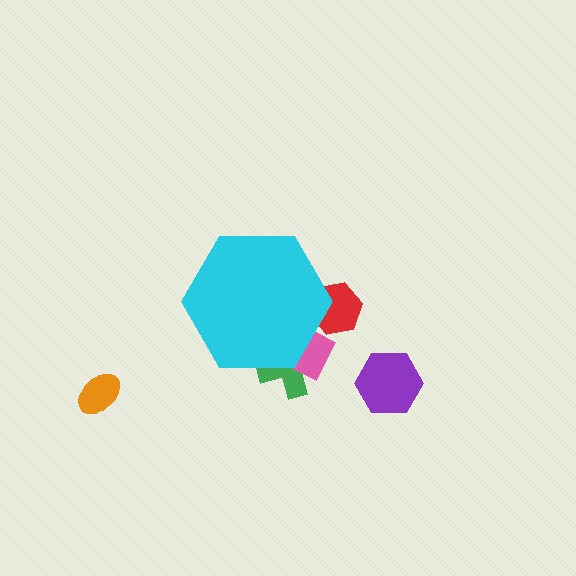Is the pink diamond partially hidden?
Yes, the pink diamond is partially hidden behind the cyan hexagon.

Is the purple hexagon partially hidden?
No, the purple hexagon is fully visible.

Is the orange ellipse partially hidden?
No, the orange ellipse is fully visible.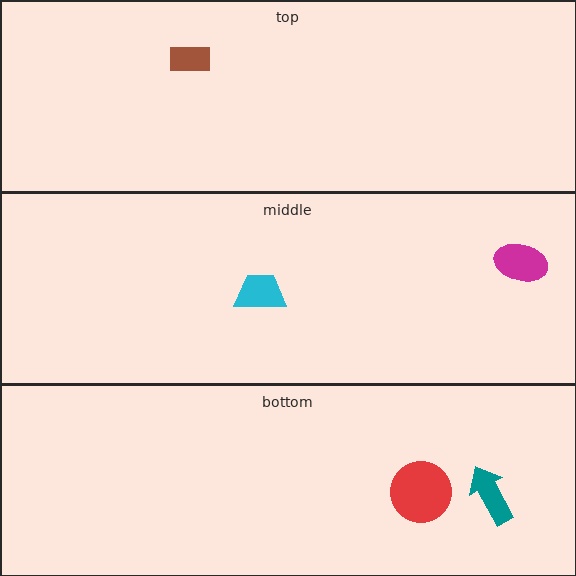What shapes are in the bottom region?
The red circle, the teal arrow.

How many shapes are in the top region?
1.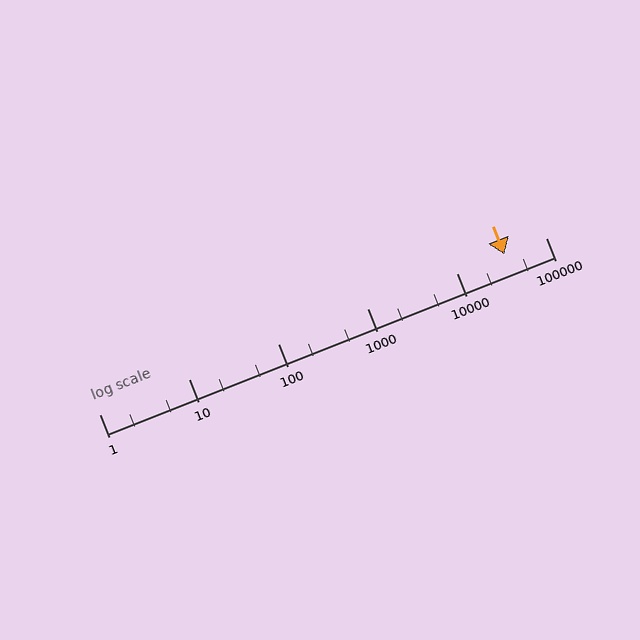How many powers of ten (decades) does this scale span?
The scale spans 5 decades, from 1 to 100000.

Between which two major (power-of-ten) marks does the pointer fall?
The pointer is between 10000 and 100000.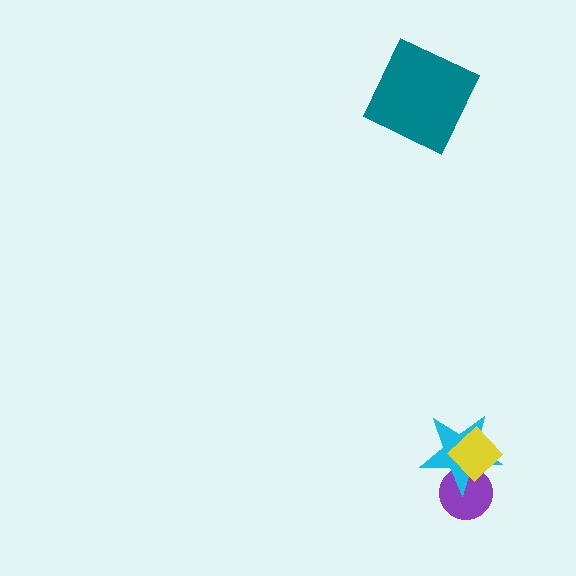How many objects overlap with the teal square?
0 objects overlap with the teal square.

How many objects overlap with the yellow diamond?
2 objects overlap with the yellow diamond.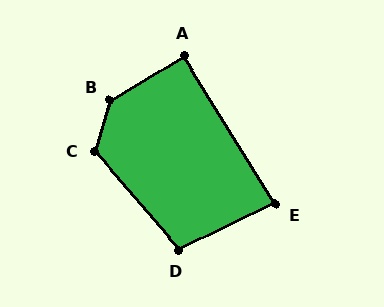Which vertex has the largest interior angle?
B, at approximately 138 degrees.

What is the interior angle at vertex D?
Approximately 105 degrees (obtuse).